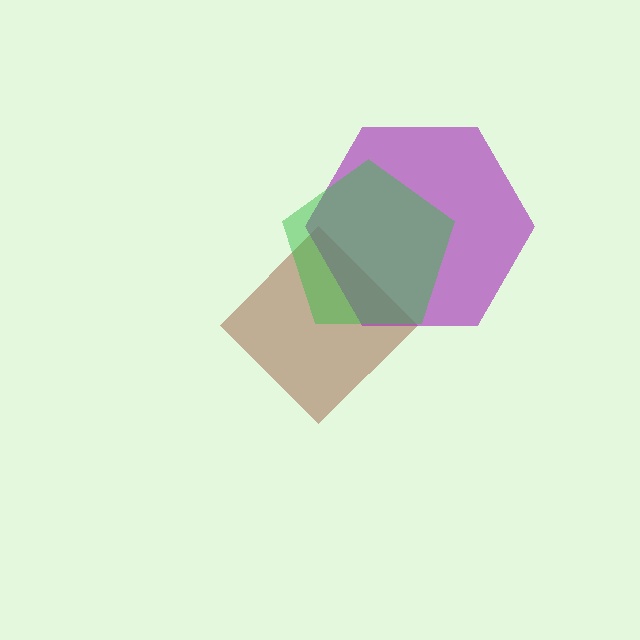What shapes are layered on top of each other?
The layered shapes are: a brown diamond, a purple hexagon, a green pentagon.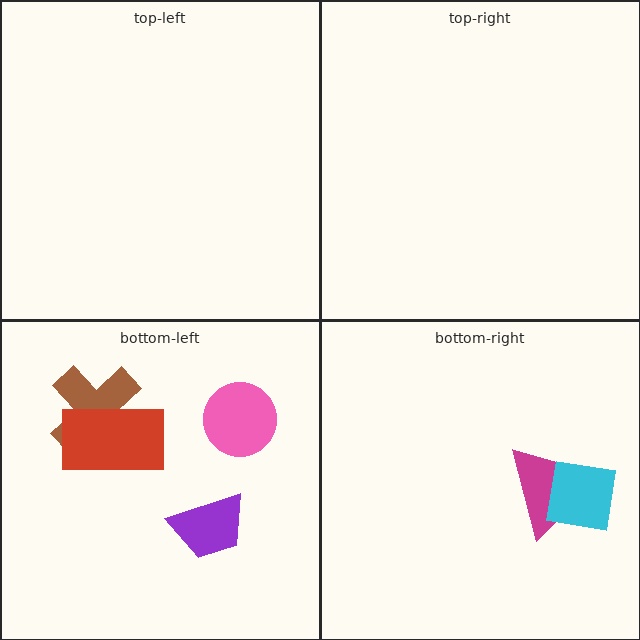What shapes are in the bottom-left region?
The brown cross, the pink circle, the purple trapezoid, the red rectangle.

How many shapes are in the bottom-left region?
4.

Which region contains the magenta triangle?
The bottom-right region.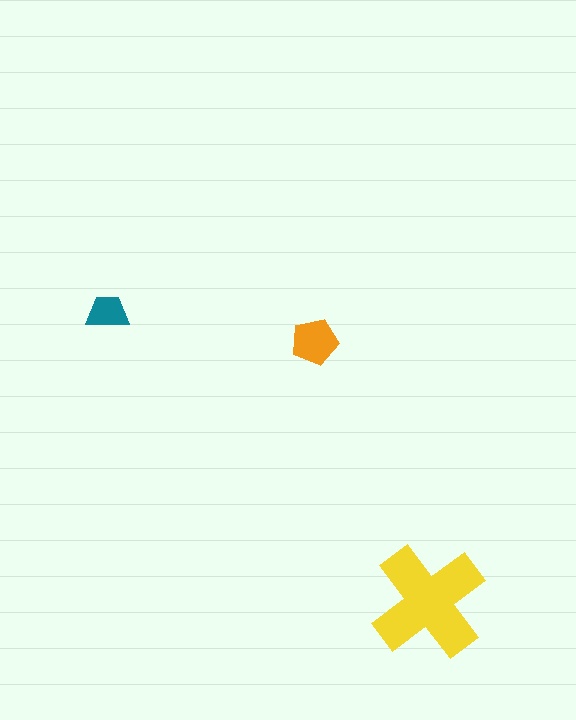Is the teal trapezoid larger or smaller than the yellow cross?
Smaller.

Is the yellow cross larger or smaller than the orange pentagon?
Larger.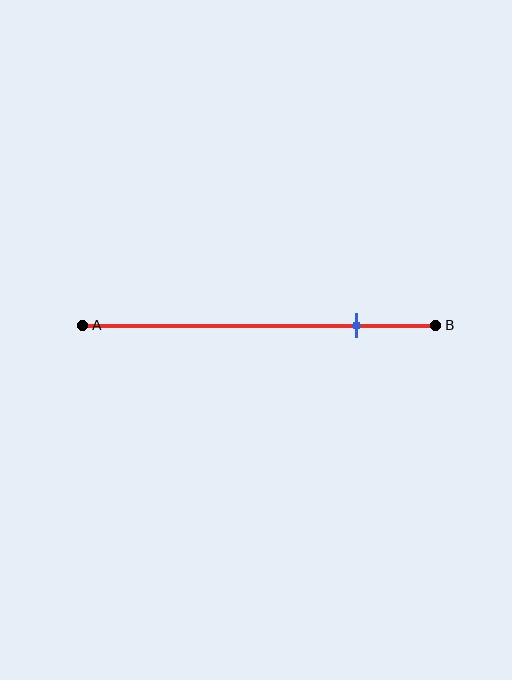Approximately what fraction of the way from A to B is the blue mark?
The blue mark is approximately 80% of the way from A to B.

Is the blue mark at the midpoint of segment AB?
No, the mark is at about 80% from A, not at the 50% midpoint.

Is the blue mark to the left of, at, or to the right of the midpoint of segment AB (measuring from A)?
The blue mark is to the right of the midpoint of segment AB.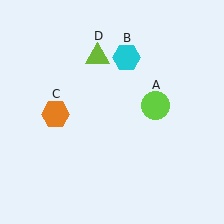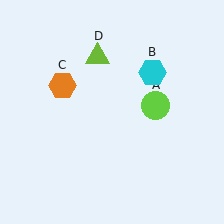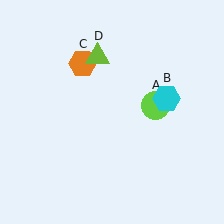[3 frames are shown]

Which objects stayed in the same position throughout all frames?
Lime circle (object A) and lime triangle (object D) remained stationary.